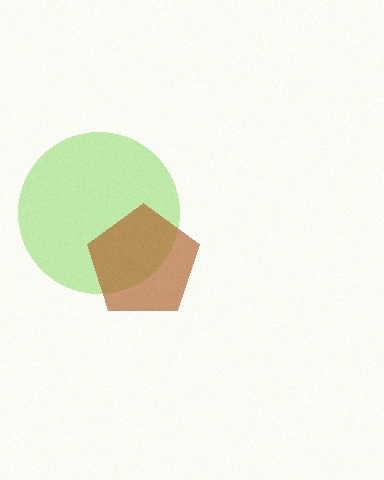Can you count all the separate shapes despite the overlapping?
Yes, there are 2 separate shapes.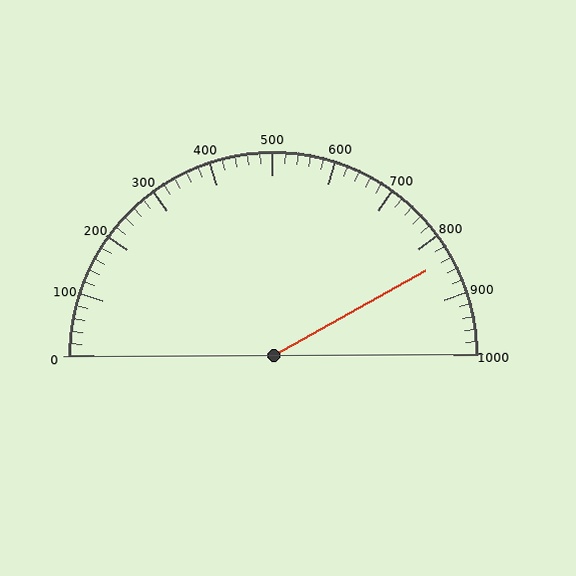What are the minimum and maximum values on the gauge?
The gauge ranges from 0 to 1000.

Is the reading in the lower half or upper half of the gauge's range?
The reading is in the upper half of the range (0 to 1000).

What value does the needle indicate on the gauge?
The needle indicates approximately 840.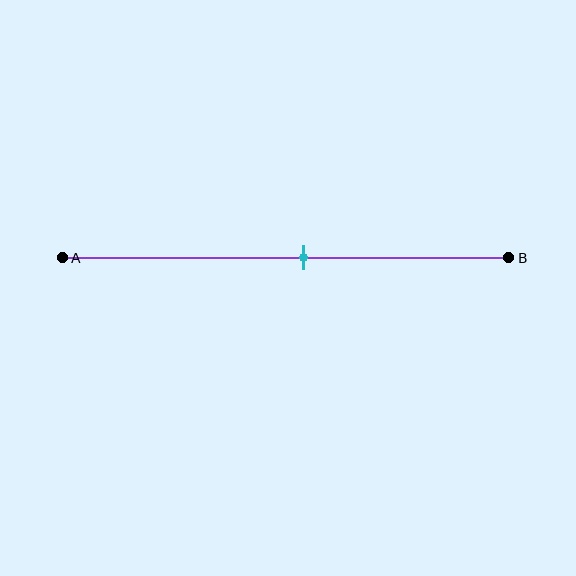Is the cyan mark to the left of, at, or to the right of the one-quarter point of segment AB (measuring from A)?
The cyan mark is to the right of the one-quarter point of segment AB.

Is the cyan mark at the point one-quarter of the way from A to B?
No, the mark is at about 55% from A, not at the 25% one-quarter point.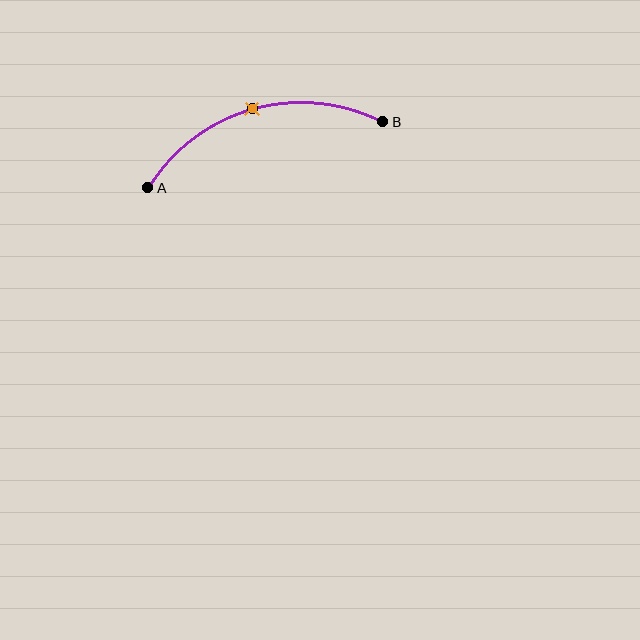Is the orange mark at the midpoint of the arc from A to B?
Yes. The orange mark lies on the arc at equal arc-length from both A and B — it is the arc midpoint.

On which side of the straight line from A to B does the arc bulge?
The arc bulges above the straight line connecting A and B.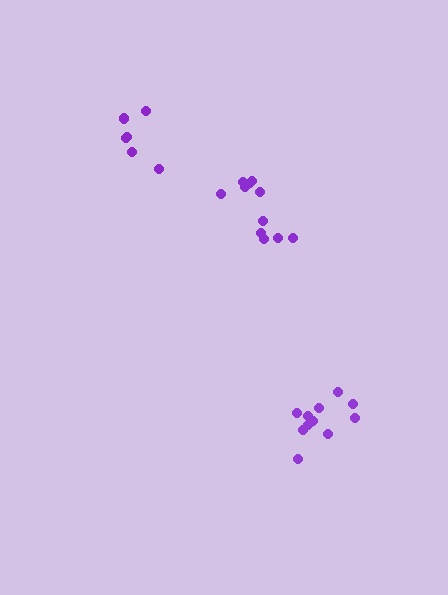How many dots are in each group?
Group 1: 11 dots, Group 2: 6 dots, Group 3: 11 dots (28 total).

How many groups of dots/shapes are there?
There are 3 groups.